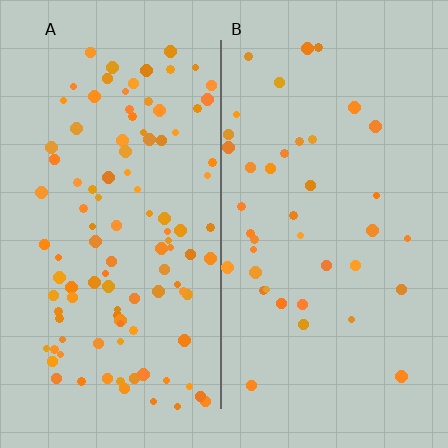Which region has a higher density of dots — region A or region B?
A (the left).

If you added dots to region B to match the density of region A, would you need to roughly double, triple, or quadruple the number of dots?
Approximately triple.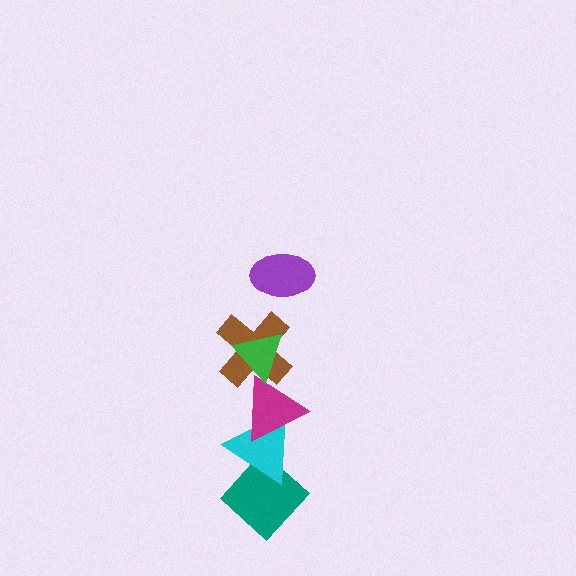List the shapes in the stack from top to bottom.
From top to bottom: the purple ellipse, the green triangle, the brown cross, the magenta triangle, the cyan triangle, the teal diamond.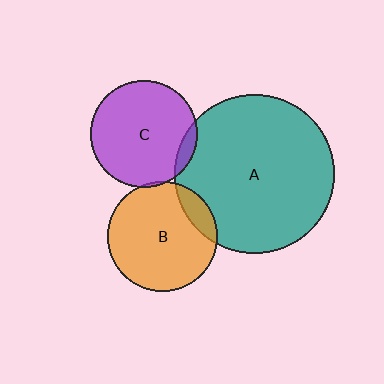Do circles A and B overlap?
Yes.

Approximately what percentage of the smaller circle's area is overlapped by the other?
Approximately 15%.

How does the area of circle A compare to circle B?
Approximately 2.1 times.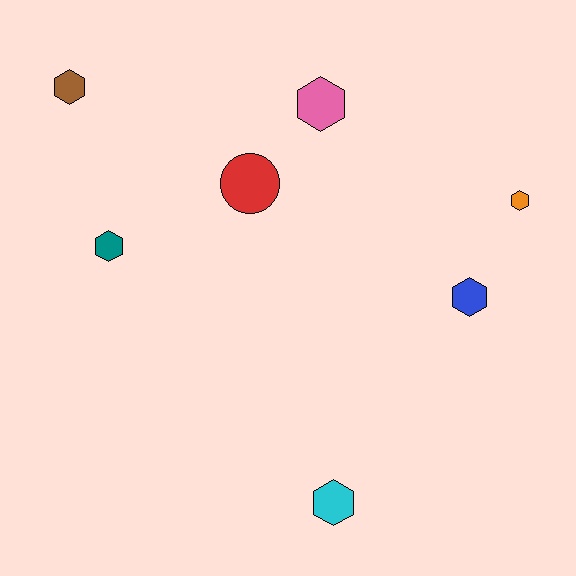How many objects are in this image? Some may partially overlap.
There are 7 objects.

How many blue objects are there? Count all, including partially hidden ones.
There is 1 blue object.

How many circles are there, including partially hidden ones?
There is 1 circle.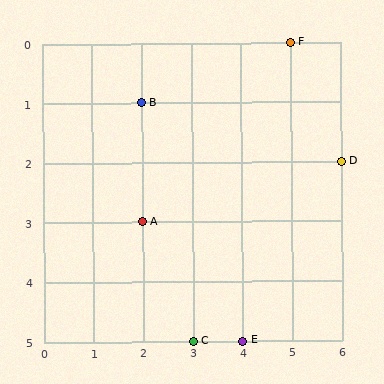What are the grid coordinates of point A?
Point A is at grid coordinates (2, 3).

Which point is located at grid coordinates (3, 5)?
Point C is at (3, 5).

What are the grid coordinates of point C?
Point C is at grid coordinates (3, 5).